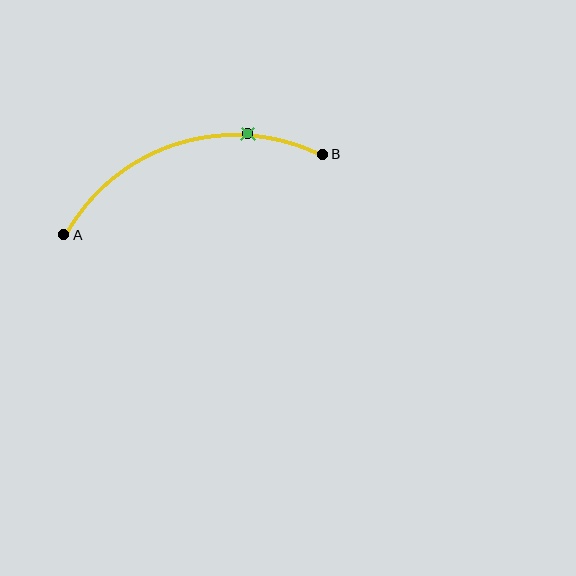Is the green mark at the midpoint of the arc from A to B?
No. The green mark lies on the arc but is closer to endpoint B. The arc midpoint would be at the point on the curve equidistant along the arc from both A and B.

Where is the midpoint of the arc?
The arc midpoint is the point on the curve farthest from the straight line joining A and B. It sits above that line.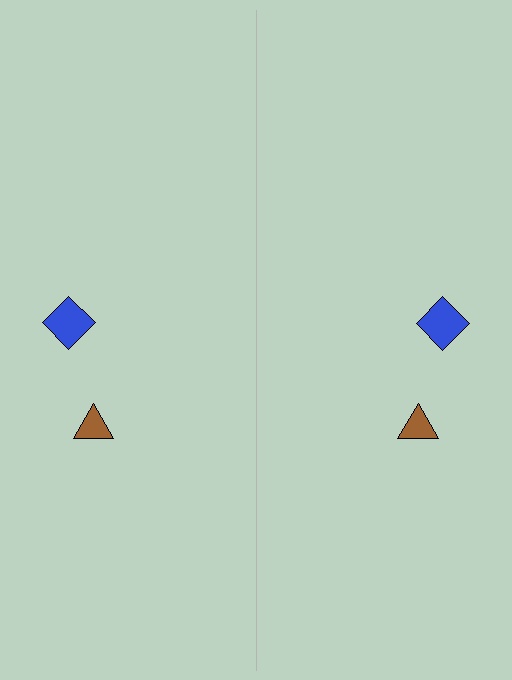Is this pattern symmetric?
Yes, this pattern has bilateral (reflection) symmetry.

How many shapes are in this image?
There are 4 shapes in this image.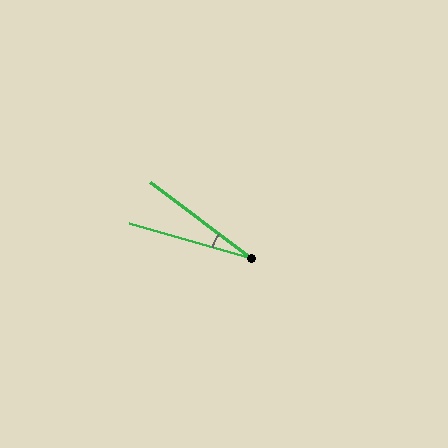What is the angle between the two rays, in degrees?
Approximately 21 degrees.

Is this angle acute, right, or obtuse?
It is acute.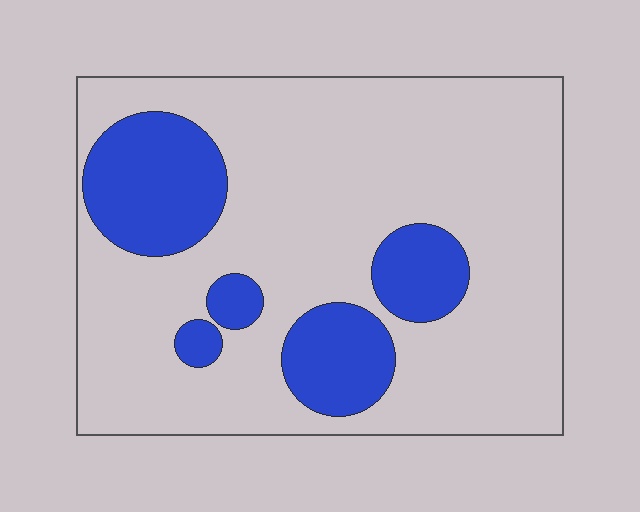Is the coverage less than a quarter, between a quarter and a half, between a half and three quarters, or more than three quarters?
Less than a quarter.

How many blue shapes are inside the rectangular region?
5.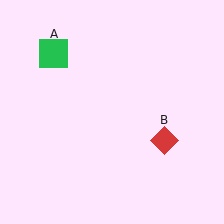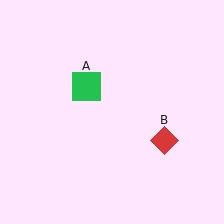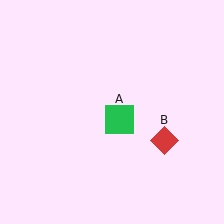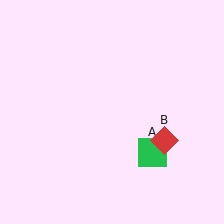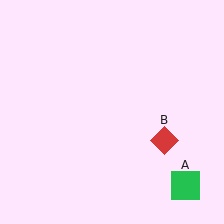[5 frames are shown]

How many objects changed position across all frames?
1 object changed position: green square (object A).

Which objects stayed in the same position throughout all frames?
Red diamond (object B) remained stationary.